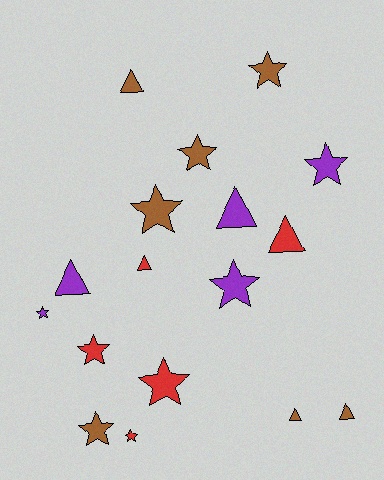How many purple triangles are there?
There are 2 purple triangles.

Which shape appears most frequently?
Star, with 10 objects.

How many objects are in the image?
There are 17 objects.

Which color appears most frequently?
Brown, with 7 objects.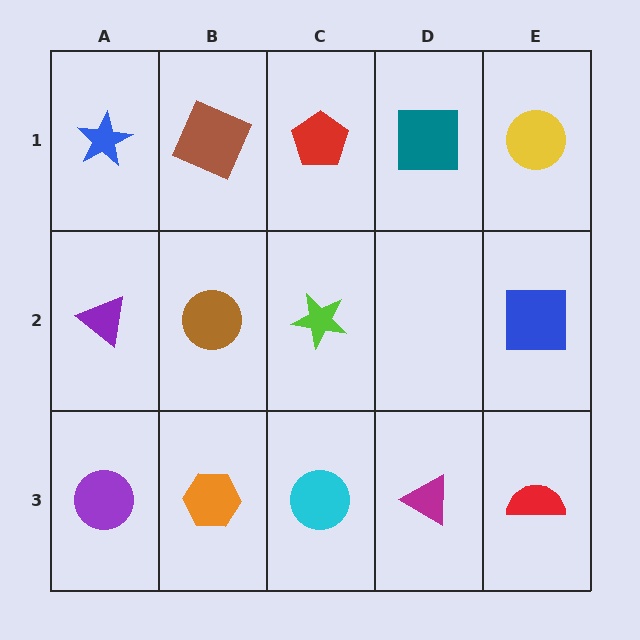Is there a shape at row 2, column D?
No, that cell is empty.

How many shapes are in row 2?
4 shapes.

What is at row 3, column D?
A magenta triangle.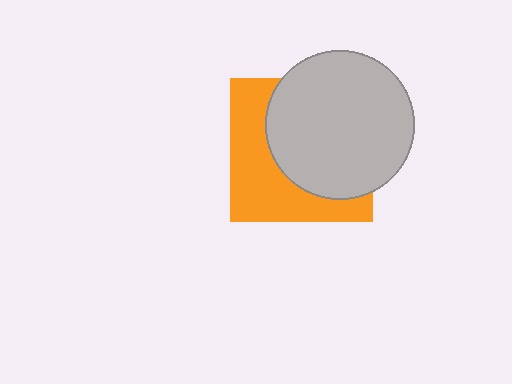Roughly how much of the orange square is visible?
A small part of it is visible (roughly 43%).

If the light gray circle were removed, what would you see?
You would see the complete orange square.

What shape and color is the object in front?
The object in front is a light gray circle.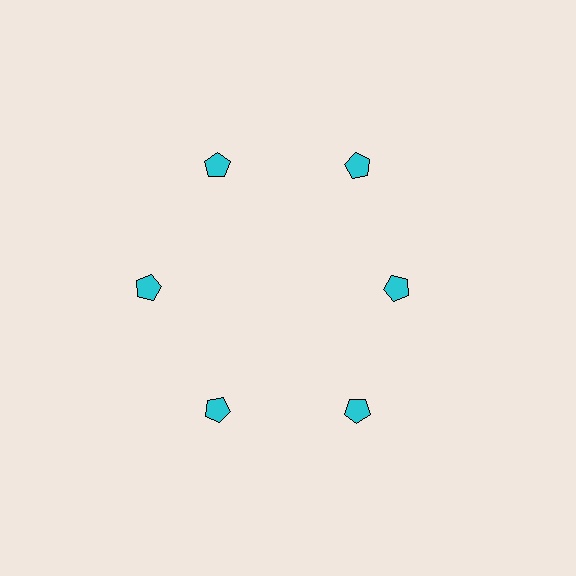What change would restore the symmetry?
The symmetry would be restored by moving it outward, back onto the ring so that all 6 pentagons sit at equal angles and equal distance from the center.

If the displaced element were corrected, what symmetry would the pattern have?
It would have 6-fold rotational symmetry — the pattern would map onto itself every 60 degrees.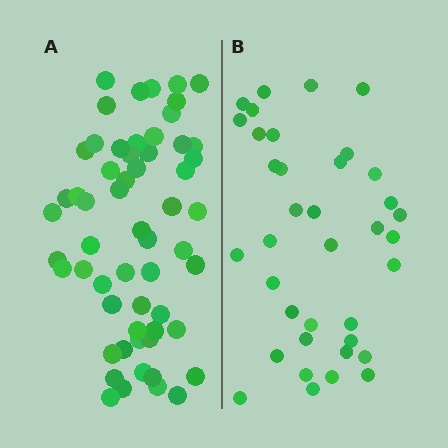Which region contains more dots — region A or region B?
Region A (the left region) has more dots.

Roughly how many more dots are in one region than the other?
Region A has approximately 20 more dots than region B.